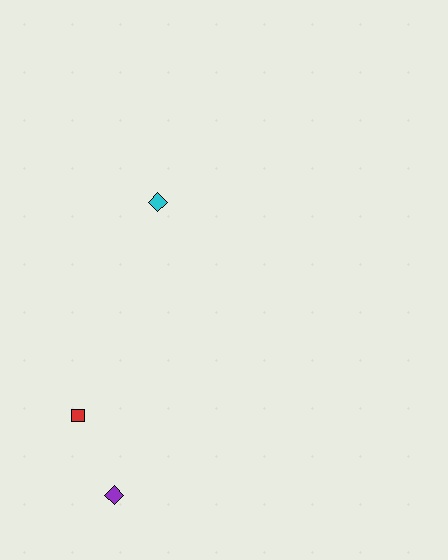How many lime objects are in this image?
There are no lime objects.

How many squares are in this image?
There is 1 square.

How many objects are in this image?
There are 3 objects.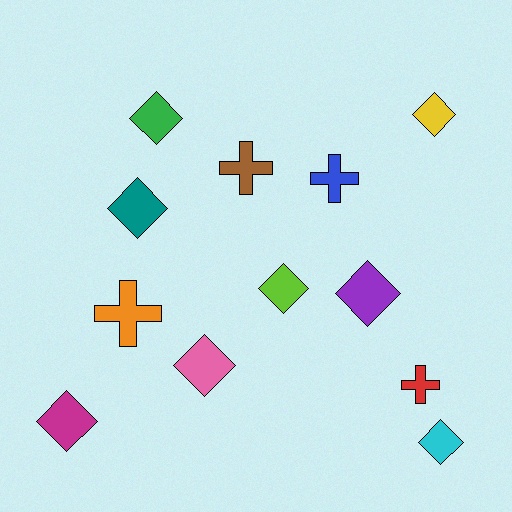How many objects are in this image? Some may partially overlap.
There are 12 objects.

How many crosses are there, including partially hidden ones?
There are 4 crosses.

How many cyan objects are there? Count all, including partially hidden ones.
There is 1 cyan object.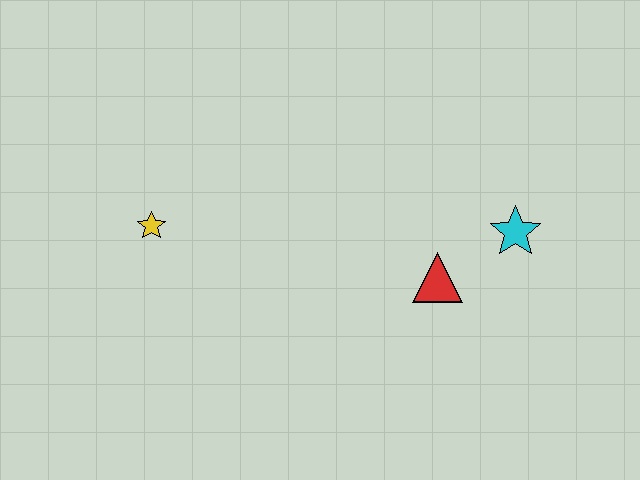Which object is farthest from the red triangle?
The yellow star is farthest from the red triangle.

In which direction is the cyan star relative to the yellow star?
The cyan star is to the right of the yellow star.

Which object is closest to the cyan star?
The red triangle is closest to the cyan star.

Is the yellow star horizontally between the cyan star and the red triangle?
No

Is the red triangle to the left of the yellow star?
No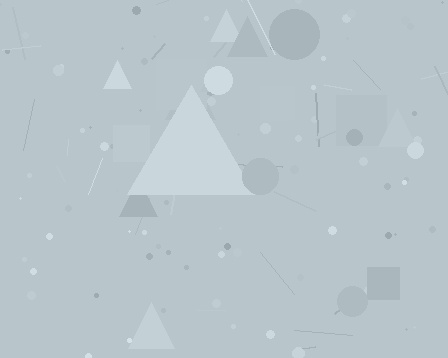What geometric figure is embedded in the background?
A triangle is embedded in the background.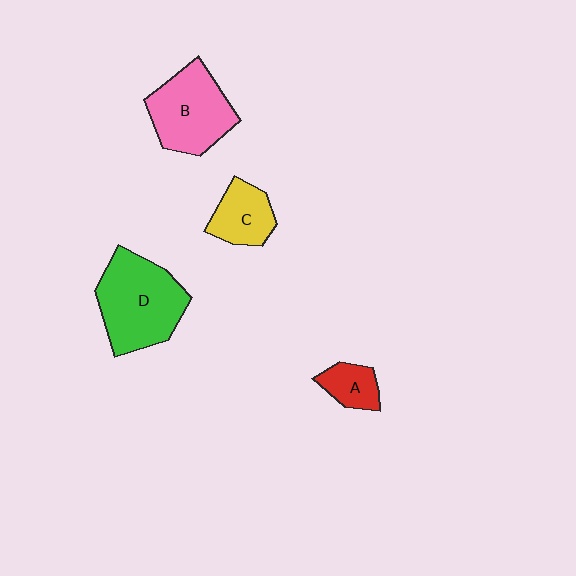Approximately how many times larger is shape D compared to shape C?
Approximately 2.1 times.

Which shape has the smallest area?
Shape A (red).